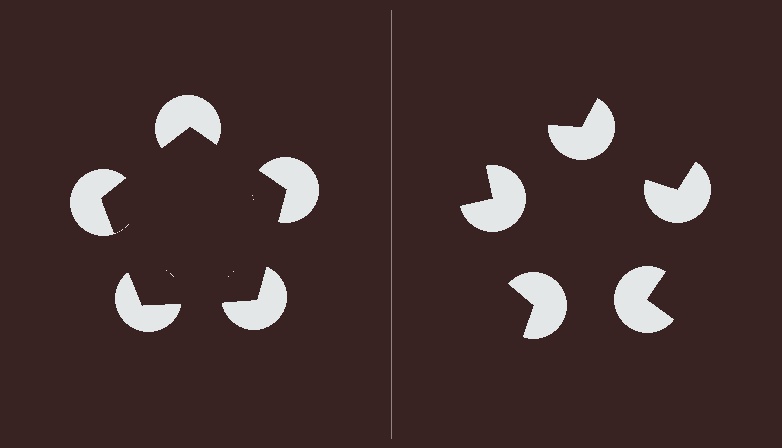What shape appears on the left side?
An illusory pentagon.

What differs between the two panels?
The pac-man discs are positioned identically on both sides; only the wedge orientations differ. On the left they align to a pentagon; on the right they are misaligned.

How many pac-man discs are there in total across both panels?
10 — 5 on each side.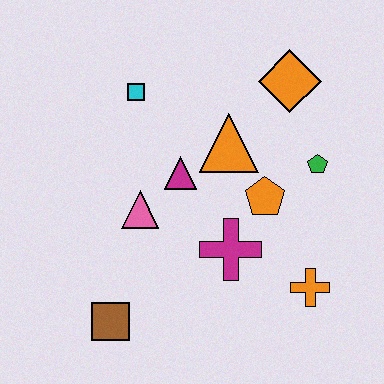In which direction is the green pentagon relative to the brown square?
The green pentagon is to the right of the brown square.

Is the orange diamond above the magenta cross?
Yes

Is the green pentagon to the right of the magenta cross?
Yes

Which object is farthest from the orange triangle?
The brown square is farthest from the orange triangle.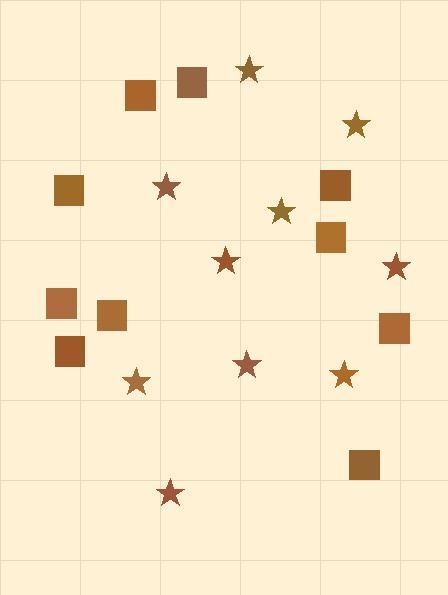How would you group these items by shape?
There are 2 groups: one group of stars (10) and one group of squares (10).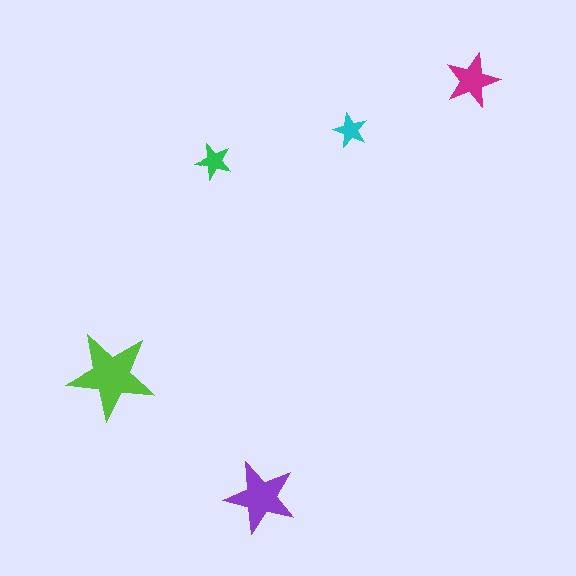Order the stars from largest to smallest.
the lime one, the purple one, the magenta one, the green one, the cyan one.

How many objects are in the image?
There are 5 objects in the image.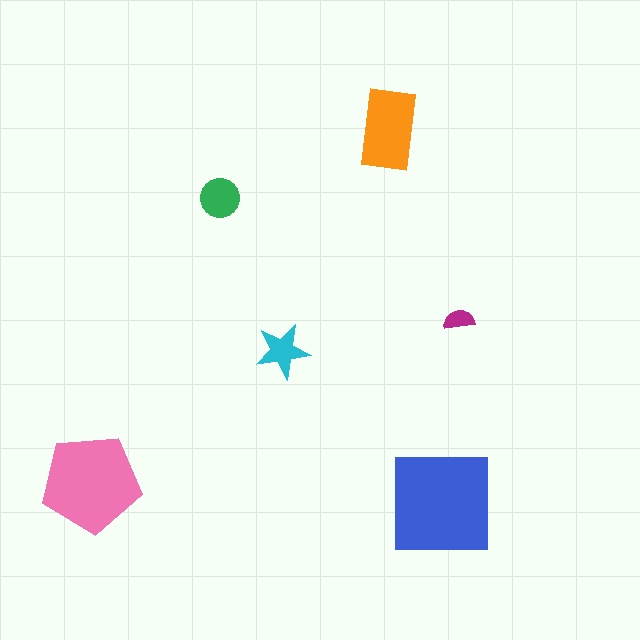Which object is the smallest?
The magenta semicircle.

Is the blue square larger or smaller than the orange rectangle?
Larger.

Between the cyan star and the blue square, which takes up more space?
The blue square.